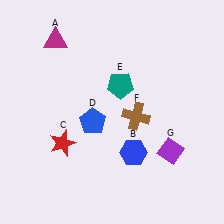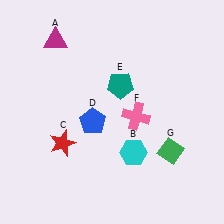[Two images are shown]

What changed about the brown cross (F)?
In Image 1, F is brown. In Image 2, it changed to pink.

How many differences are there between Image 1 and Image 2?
There are 3 differences between the two images.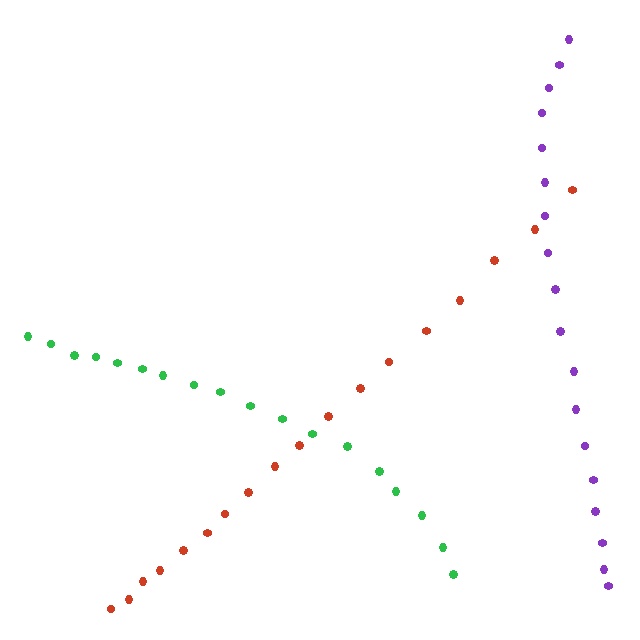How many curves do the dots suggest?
There are 3 distinct paths.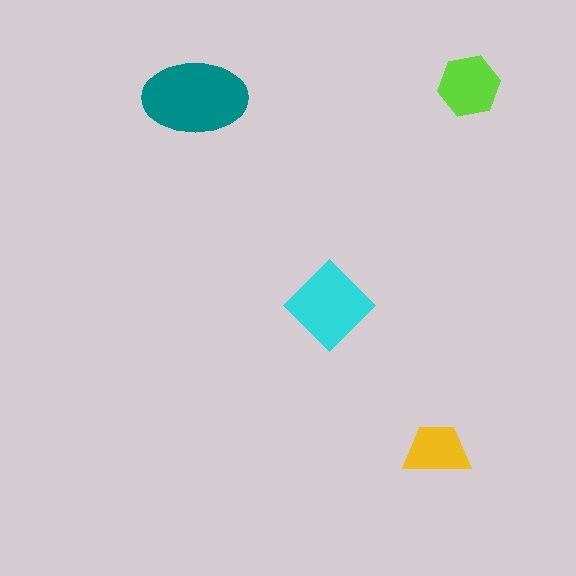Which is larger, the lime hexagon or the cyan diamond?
The cyan diamond.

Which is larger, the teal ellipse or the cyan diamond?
The teal ellipse.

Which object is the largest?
The teal ellipse.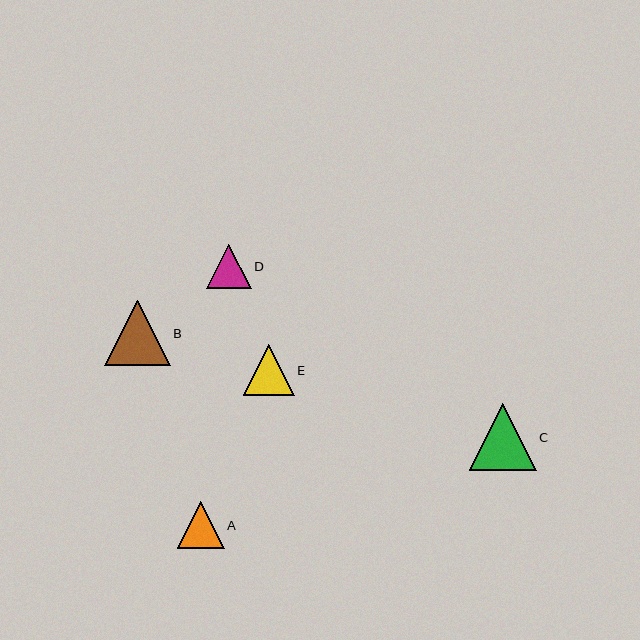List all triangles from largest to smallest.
From largest to smallest: C, B, E, A, D.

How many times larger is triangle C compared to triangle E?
Triangle C is approximately 1.3 times the size of triangle E.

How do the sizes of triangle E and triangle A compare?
Triangle E and triangle A are approximately the same size.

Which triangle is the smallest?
Triangle D is the smallest with a size of approximately 44 pixels.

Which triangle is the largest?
Triangle C is the largest with a size of approximately 67 pixels.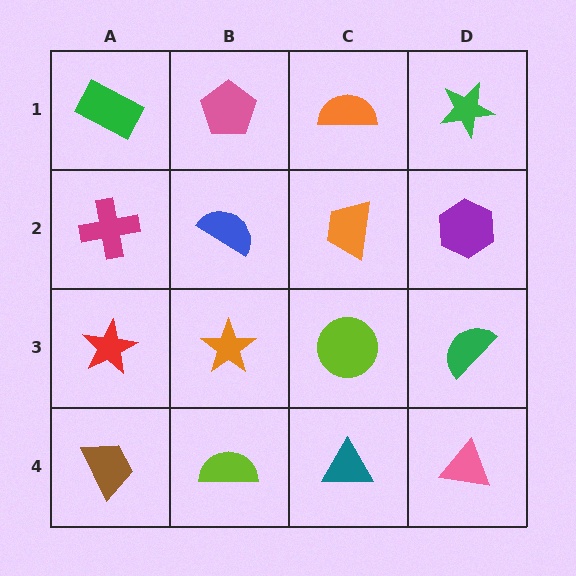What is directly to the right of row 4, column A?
A lime semicircle.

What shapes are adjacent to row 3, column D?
A purple hexagon (row 2, column D), a pink triangle (row 4, column D), a lime circle (row 3, column C).